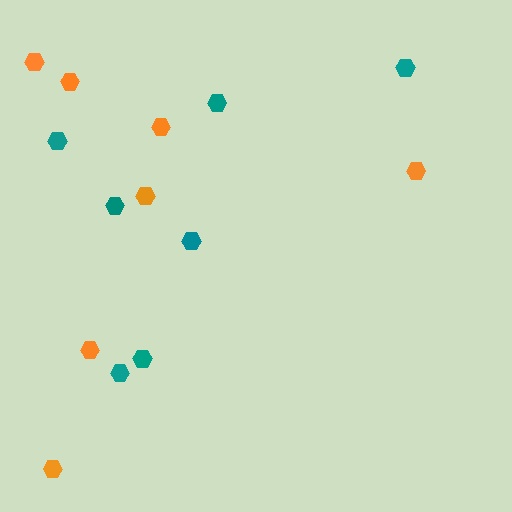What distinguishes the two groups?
There are 2 groups: one group of teal hexagons (7) and one group of orange hexagons (7).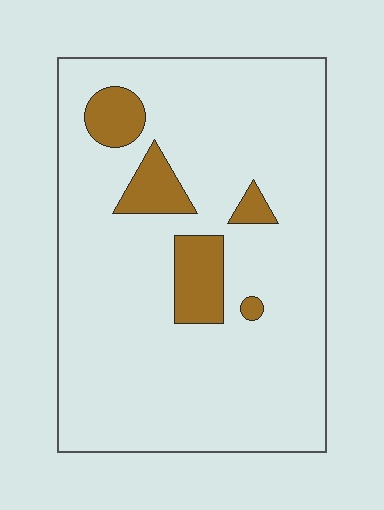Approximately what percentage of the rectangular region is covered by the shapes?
Approximately 10%.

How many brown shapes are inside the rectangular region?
5.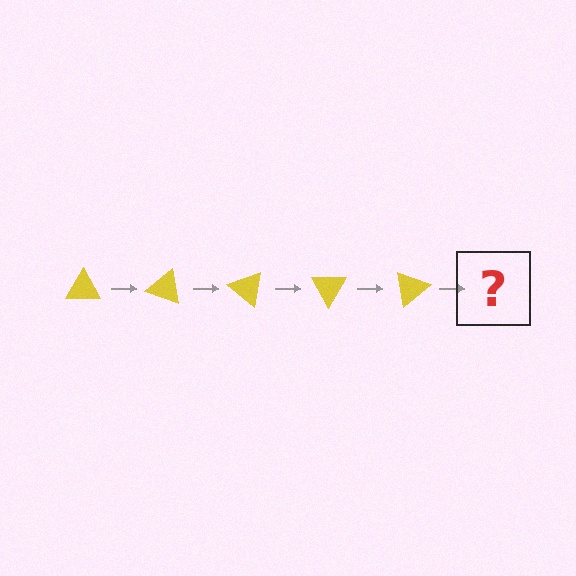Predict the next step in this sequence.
The next step is a yellow triangle rotated 100 degrees.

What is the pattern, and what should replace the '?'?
The pattern is that the triangle rotates 20 degrees each step. The '?' should be a yellow triangle rotated 100 degrees.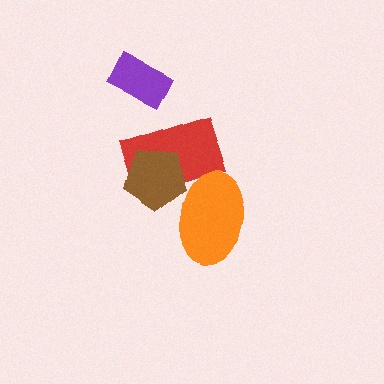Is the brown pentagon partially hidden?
Yes, it is partially covered by another shape.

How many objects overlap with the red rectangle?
2 objects overlap with the red rectangle.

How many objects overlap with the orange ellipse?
2 objects overlap with the orange ellipse.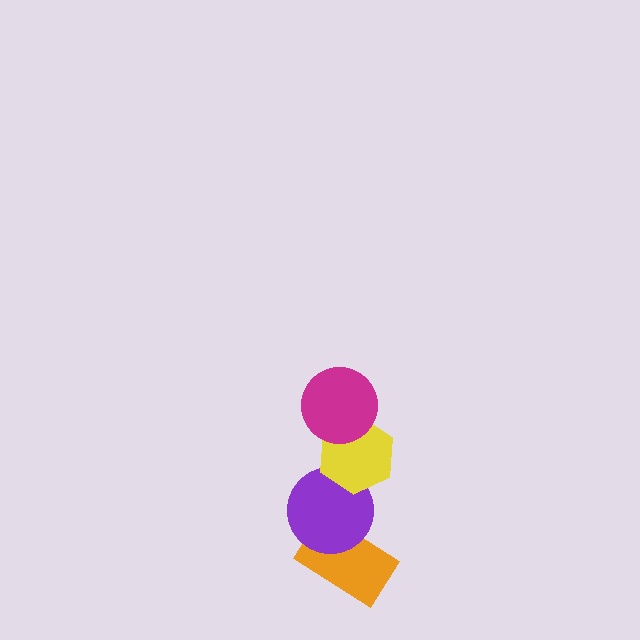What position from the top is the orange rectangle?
The orange rectangle is 4th from the top.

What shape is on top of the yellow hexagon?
The magenta circle is on top of the yellow hexagon.